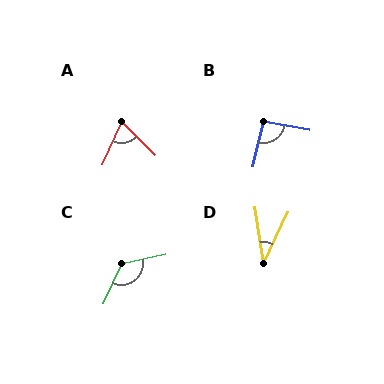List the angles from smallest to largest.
D (34°), A (69°), B (93°), C (126°).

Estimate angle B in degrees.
Approximately 93 degrees.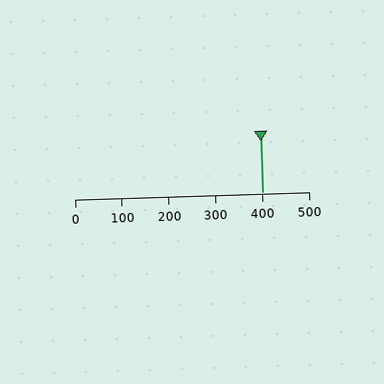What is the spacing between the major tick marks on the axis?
The major ticks are spaced 100 apart.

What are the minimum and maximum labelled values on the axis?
The axis runs from 0 to 500.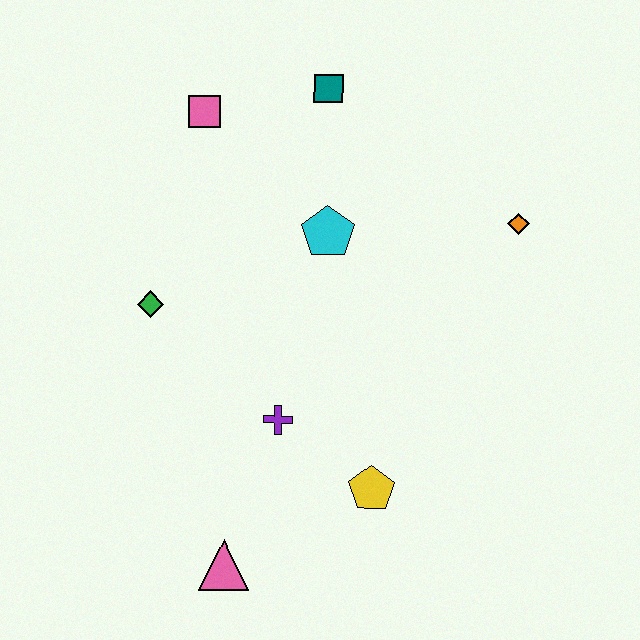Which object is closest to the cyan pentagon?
The teal square is closest to the cyan pentagon.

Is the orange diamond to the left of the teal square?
No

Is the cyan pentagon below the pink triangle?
No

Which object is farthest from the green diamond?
The orange diamond is farthest from the green diamond.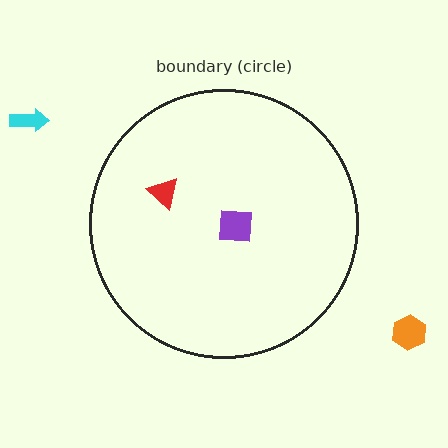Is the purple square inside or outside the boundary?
Inside.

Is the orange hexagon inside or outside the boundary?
Outside.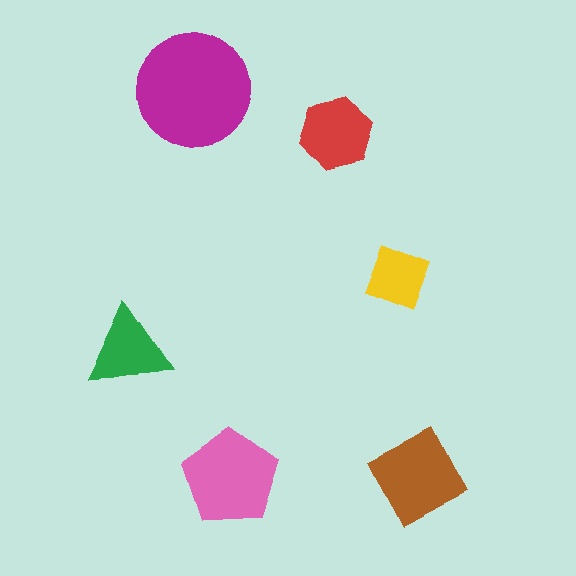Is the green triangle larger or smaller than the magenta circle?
Smaller.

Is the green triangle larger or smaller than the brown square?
Smaller.